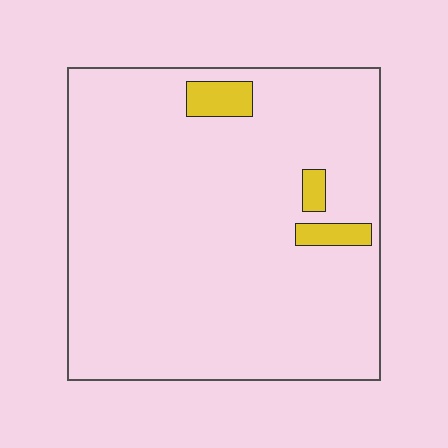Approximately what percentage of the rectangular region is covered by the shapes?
Approximately 5%.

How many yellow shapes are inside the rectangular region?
3.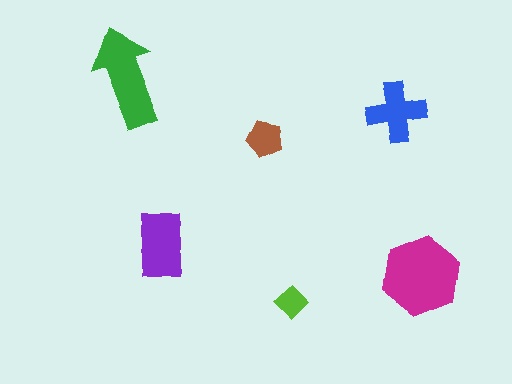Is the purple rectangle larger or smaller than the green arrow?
Smaller.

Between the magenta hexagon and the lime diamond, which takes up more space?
The magenta hexagon.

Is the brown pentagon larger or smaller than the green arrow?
Smaller.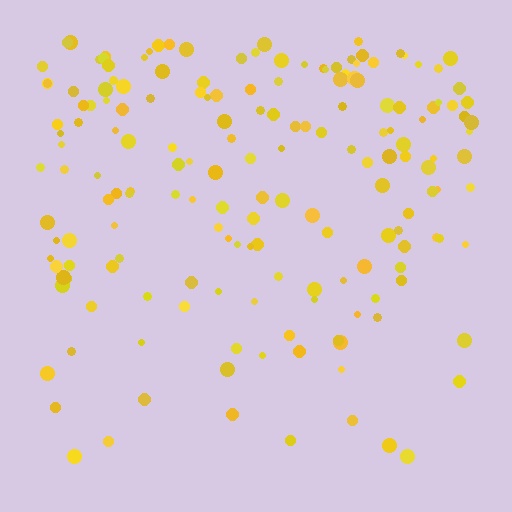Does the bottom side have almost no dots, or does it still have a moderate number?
Still a moderate number, just noticeably fewer than the top.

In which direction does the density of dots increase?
From bottom to top, with the top side densest.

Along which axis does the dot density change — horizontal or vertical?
Vertical.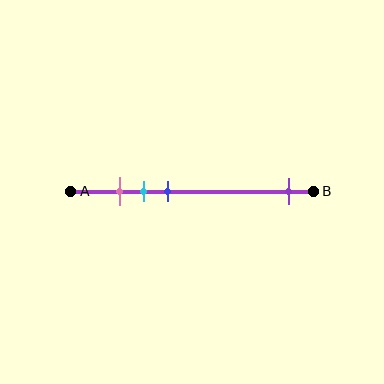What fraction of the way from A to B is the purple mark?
The purple mark is approximately 90% (0.9) of the way from A to B.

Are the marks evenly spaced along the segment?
No, the marks are not evenly spaced.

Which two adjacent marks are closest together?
The pink and cyan marks are the closest adjacent pair.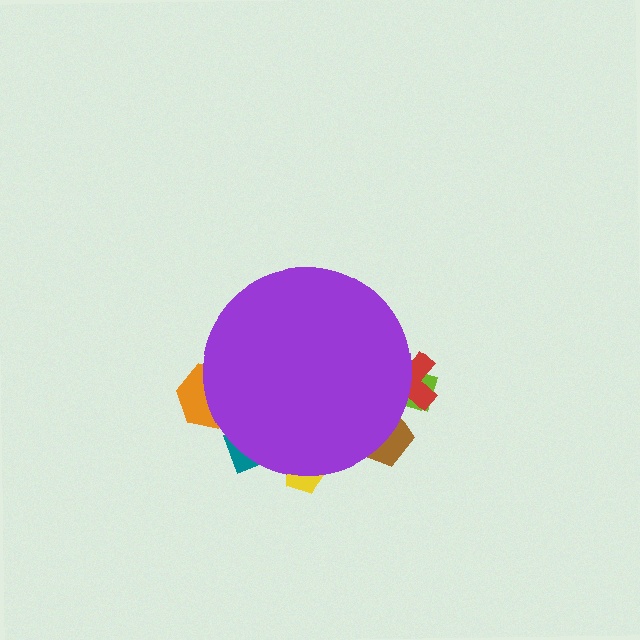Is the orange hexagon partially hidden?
Yes, the orange hexagon is partially hidden behind the purple circle.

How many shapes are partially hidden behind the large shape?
6 shapes are partially hidden.